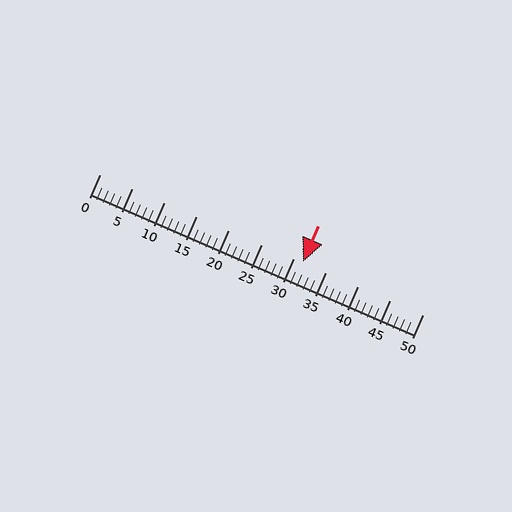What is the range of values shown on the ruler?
The ruler shows values from 0 to 50.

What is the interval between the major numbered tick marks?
The major tick marks are spaced 5 units apart.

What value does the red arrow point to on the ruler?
The red arrow points to approximately 31.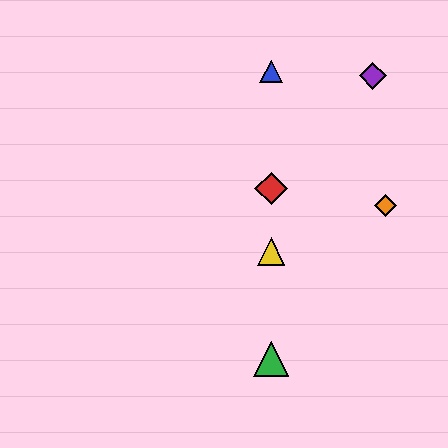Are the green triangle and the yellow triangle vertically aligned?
Yes, both are at x≈271.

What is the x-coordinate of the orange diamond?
The orange diamond is at x≈386.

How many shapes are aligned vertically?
4 shapes (the red diamond, the blue triangle, the green triangle, the yellow triangle) are aligned vertically.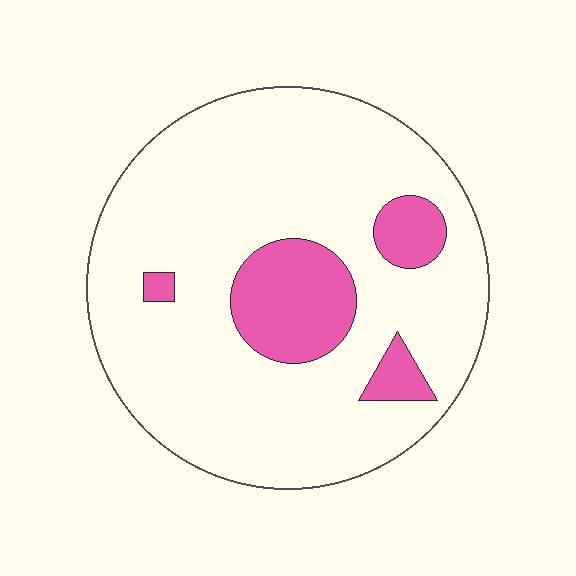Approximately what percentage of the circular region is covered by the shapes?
Approximately 15%.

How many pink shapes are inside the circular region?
4.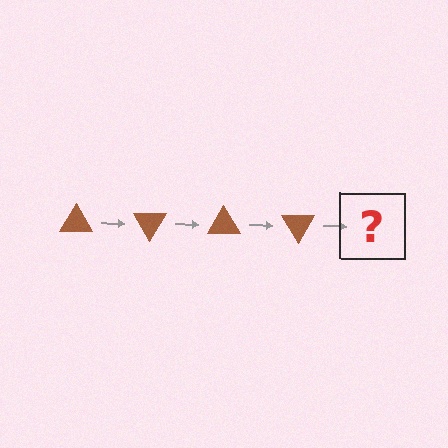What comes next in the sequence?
The next element should be a brown triangle rotated 240 degrees.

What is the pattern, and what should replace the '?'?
The pattern is that the triangle rotates 60 degrees each step. The '?' should be a brown triangle rotated 240 degrees.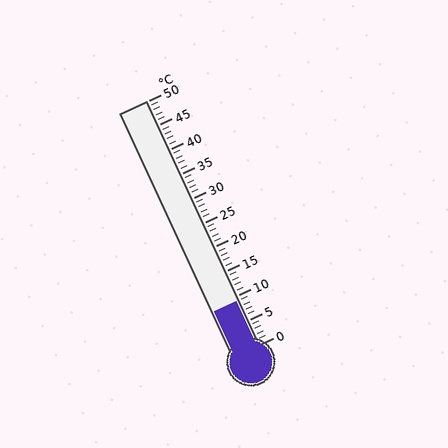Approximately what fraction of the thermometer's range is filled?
The thermometer is filled to approximately 20% of its range.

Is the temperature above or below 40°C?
The temperature is below 40°C.